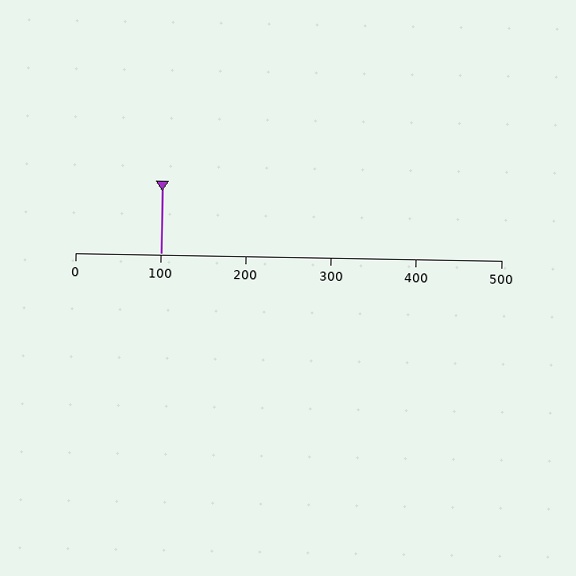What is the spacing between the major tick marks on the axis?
The major ticks are spaced 100 apart.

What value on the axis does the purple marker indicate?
The marker indicates approximately 100.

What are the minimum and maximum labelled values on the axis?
The axis runs from 0 to 500.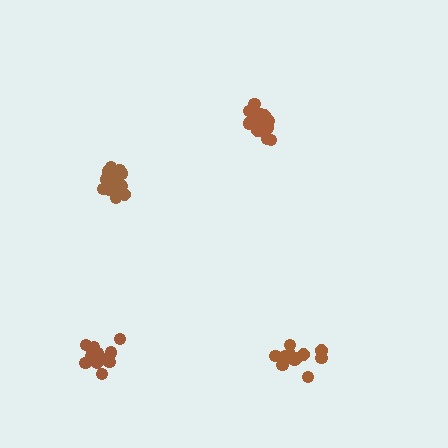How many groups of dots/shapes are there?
There are 4 groups.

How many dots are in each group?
Group 1: 17 dots, Group 2: 12 dots, Group 3: 15 dots, Group 4: 18 dots (62 total).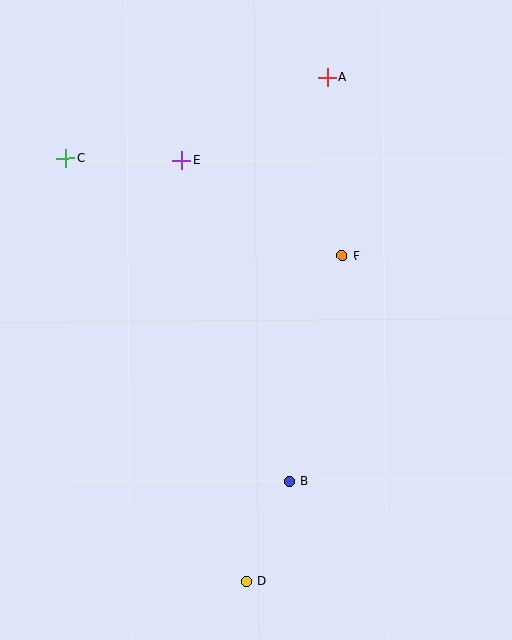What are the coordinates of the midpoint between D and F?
The midpoint between D and F is at (294, 418).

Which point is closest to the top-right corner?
Point A is closest to the top-right corner.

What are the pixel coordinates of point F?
Point F is at (342, 256).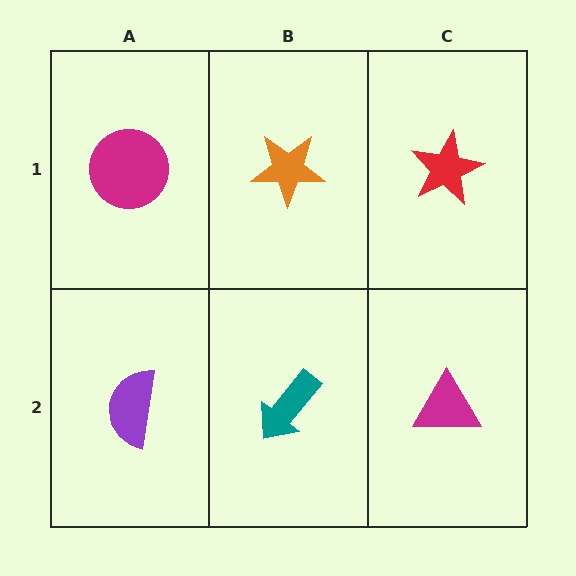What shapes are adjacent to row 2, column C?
A red star (row 1, column C), a teal arrow (row 2, column B).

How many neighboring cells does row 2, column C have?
2.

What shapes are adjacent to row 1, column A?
A purple semicircle (row 2, column A), an orange star (row 1, column B).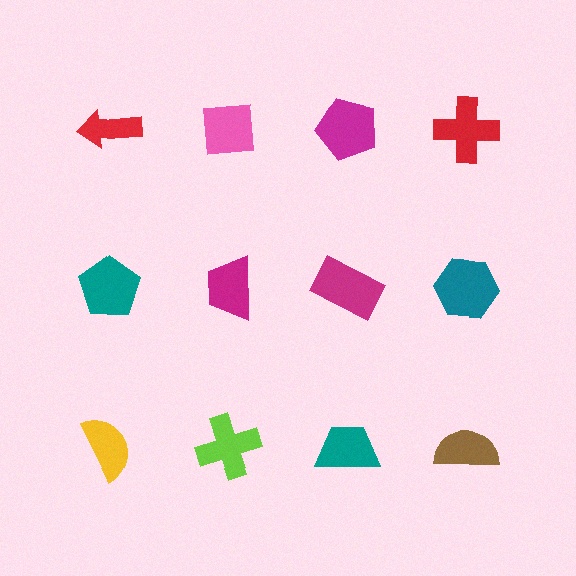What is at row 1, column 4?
A red cross.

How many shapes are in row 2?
4 shapes.